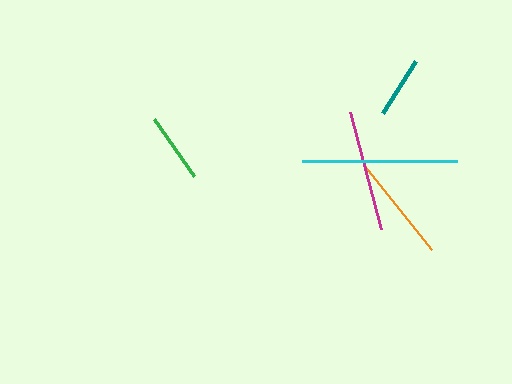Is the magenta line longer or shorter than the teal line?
The magenta line is longer than the teal line.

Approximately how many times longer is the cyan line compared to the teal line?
The cyan line is approximately 2.5 times the length of the teal line.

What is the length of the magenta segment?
The magenta segment is approximately 121 pixels long.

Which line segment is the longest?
The cyan line is the longest at approximately 155 pixels.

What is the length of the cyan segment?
The cyan segment is approximately 155 pixels long.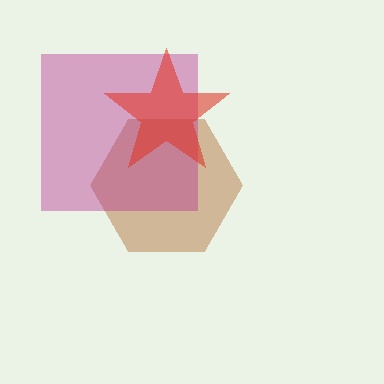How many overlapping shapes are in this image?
There are 3 overlapping shapes in the image.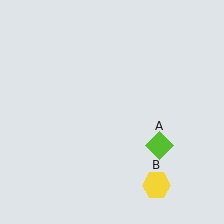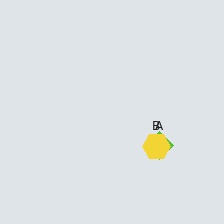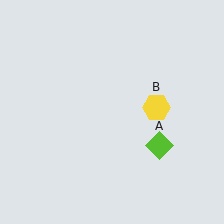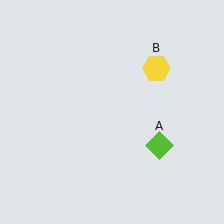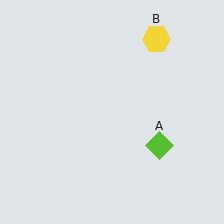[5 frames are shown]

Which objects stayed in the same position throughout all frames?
Lime diamond (object A) remained stationary.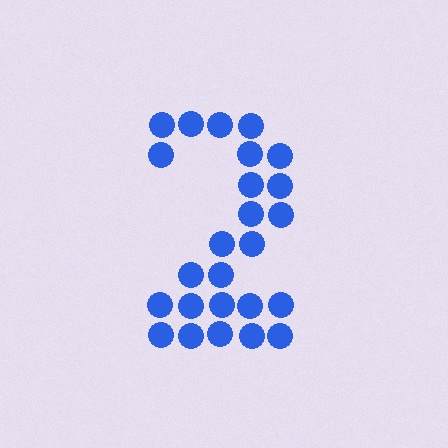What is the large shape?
The large shape is the digit 2.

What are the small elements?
The small elements are circles.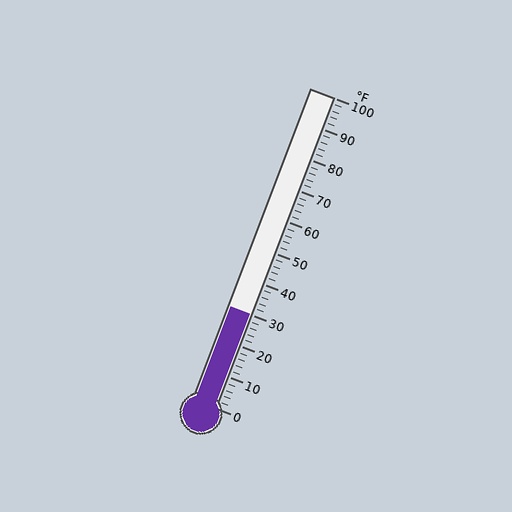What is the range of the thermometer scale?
The thermometer scale ranges from 0°F to 100°F.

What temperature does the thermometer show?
The thermometer shows approximately 30°F.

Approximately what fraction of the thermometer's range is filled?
The thermometer is filled to approximately 30% of its range.